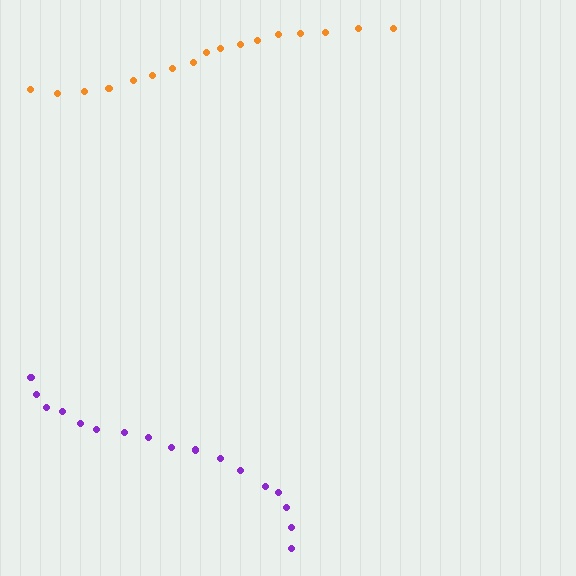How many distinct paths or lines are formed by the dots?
There are 2 distinct paths.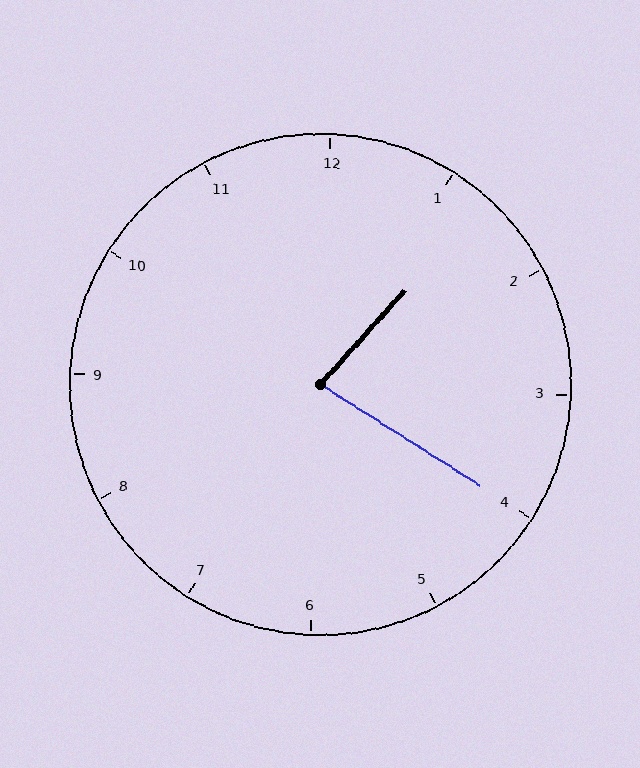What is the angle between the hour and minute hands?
Approximately 80 degrees.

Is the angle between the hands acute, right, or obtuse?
It is acute.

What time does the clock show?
1:20.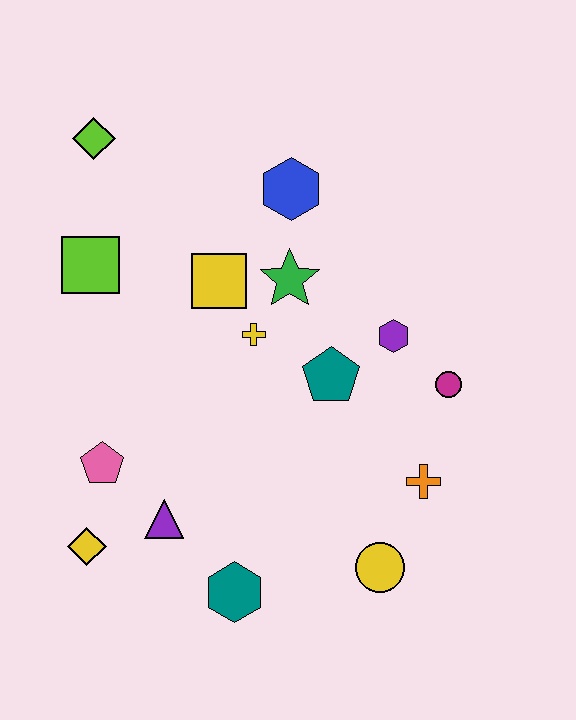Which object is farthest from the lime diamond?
The yellow circle is farthest from the lime diamond.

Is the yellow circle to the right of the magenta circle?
No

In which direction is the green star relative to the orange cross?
The green star is above the orange cross.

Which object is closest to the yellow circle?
The orange cross is closest to the yellow circle.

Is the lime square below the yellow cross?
No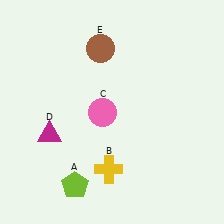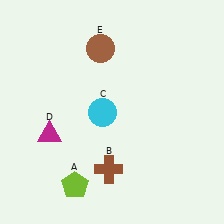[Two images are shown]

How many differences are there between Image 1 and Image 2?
There are 2 differences between the two images.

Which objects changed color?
B changed from yellow to brown. C changed from pink to cyan.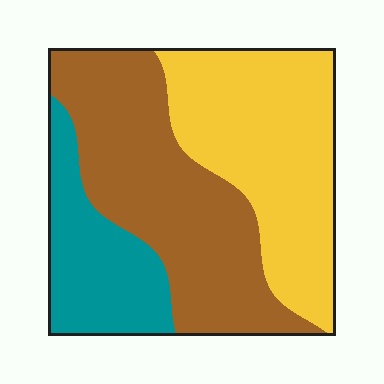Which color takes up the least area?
Teal, at roughly 20%.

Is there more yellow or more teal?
Yellow.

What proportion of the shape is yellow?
Yellow takes up between a third and a half of the shape.